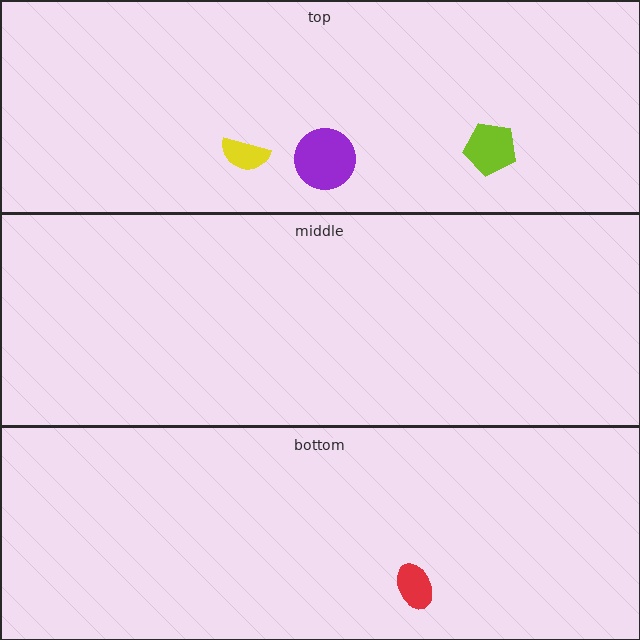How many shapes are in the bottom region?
1.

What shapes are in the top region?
The lime pentagon, the yellow semicircle, the purple circle.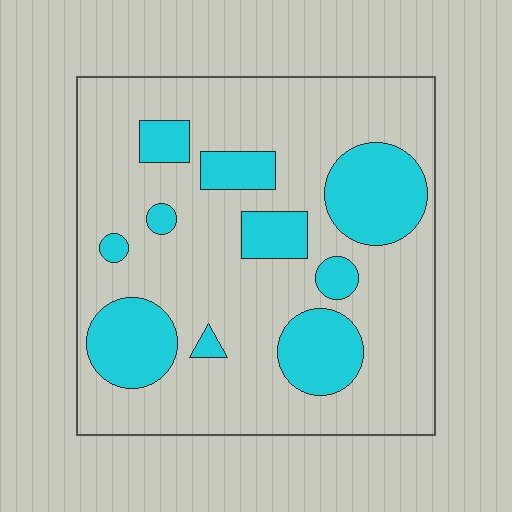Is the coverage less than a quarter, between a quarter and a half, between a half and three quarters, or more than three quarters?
Between a quarter and a half.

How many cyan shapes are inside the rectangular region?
10.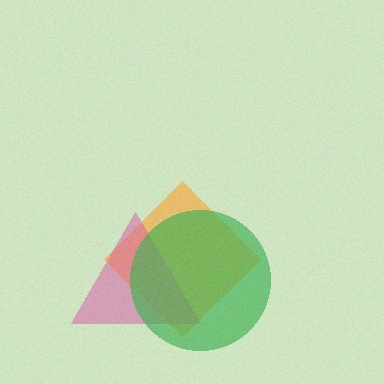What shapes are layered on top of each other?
The layered shapes are: an orange diamond, a pink triangle, a green circle.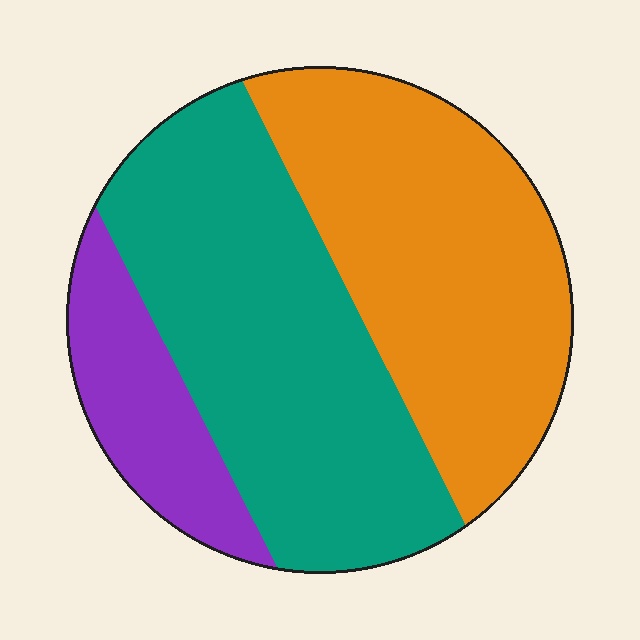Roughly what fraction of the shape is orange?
Orange covers around 40% of the shape.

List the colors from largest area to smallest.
From largest to smallest: teal, orange, purple.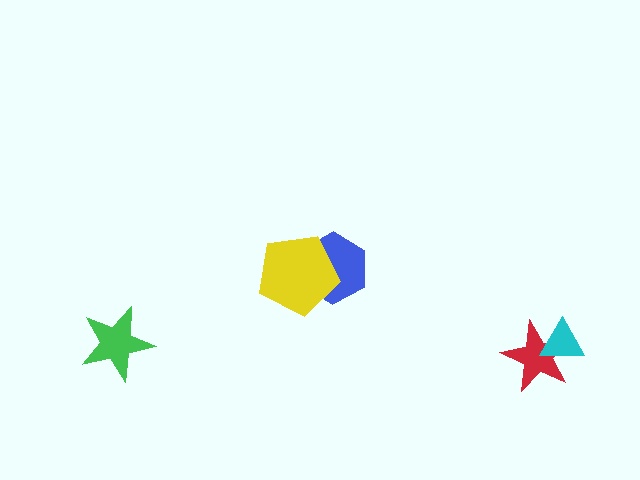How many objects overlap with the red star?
1 object overlaps with the red star.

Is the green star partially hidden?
No, no other shape covers it.